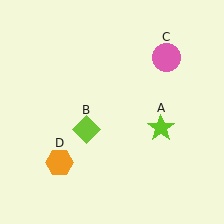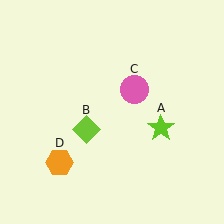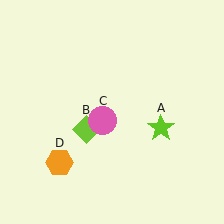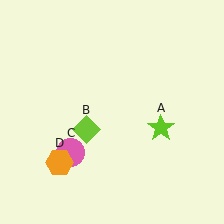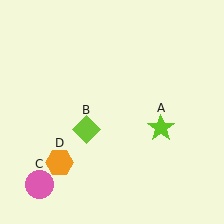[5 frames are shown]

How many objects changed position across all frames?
1 object changed position: pink circle (object C).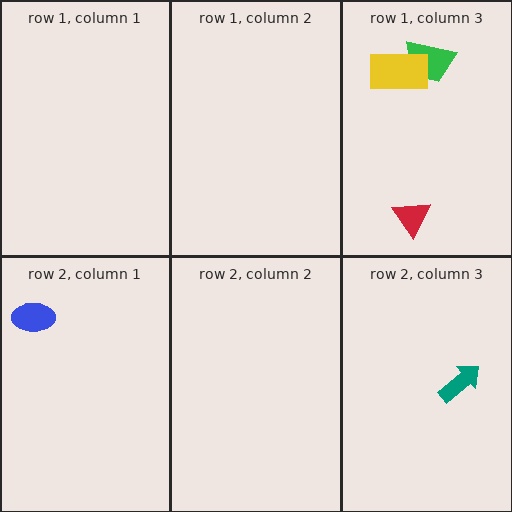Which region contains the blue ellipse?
The row 2, column 1 region.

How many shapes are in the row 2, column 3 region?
1.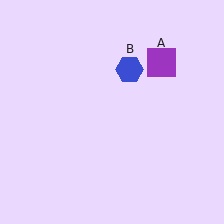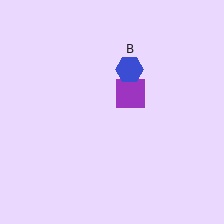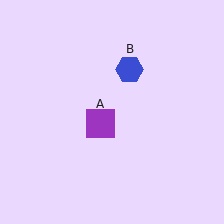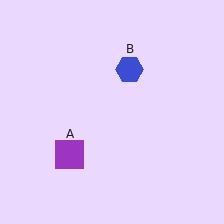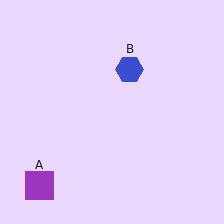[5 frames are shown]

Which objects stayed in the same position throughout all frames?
Blue hexagon (object B) remained stationary.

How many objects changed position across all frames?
1 object changed position: purple square (object A).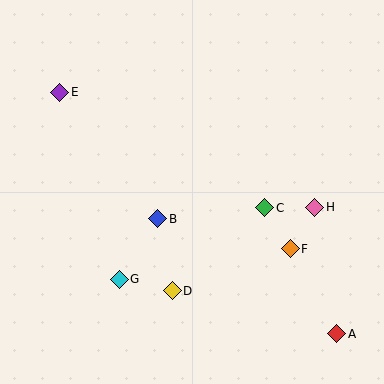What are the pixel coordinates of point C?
Point C is at (265, 208).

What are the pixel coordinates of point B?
Point B is at (158, 219).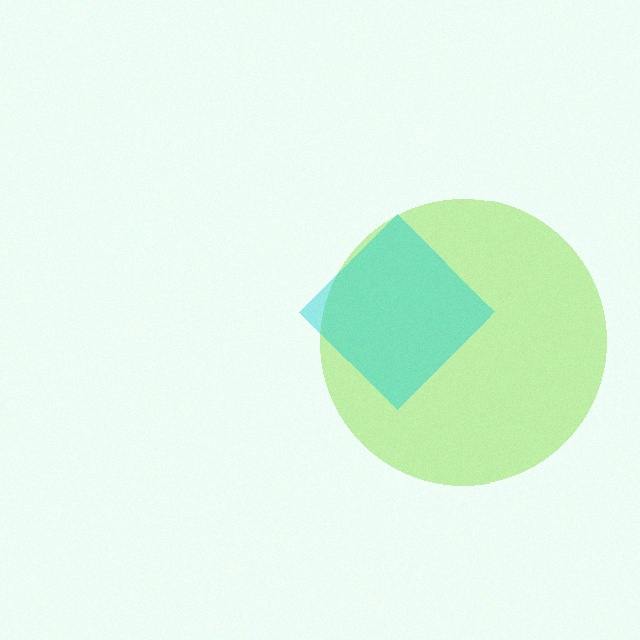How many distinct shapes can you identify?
There are 2 distinct shapes: a lime circle, a cyan diamond.